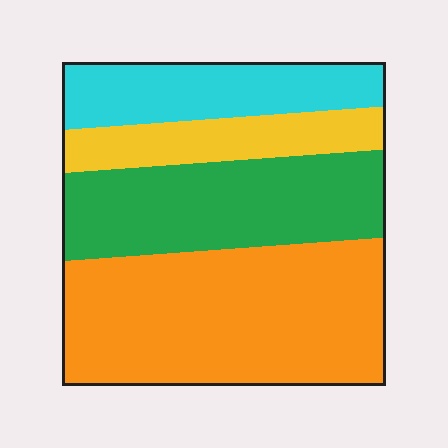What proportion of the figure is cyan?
Cyan takes up about one sixth (1/6) of the figure.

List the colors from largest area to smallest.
From largest to smallest: orange, green, cyan, yellow.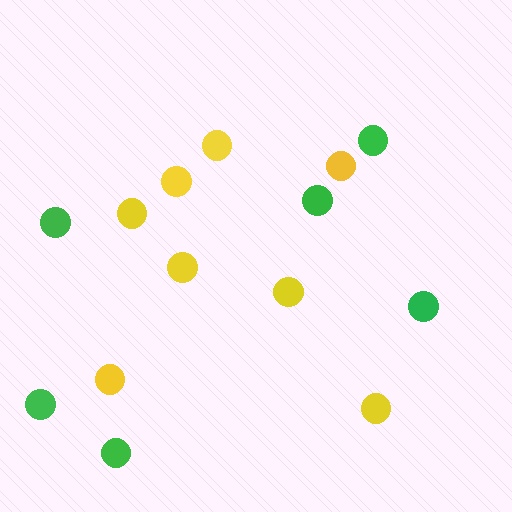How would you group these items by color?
There are 2 groups: one group of green circles (6) and one group of yellow circles (8).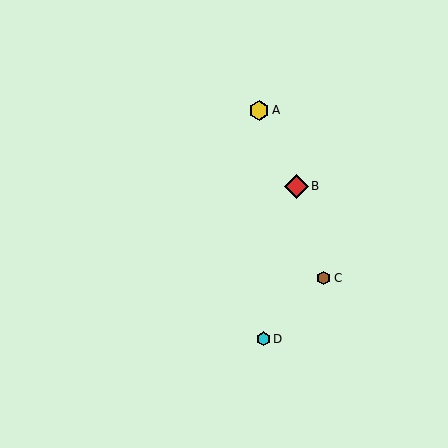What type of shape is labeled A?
Shape A is a yellow hexagon.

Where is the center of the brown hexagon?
The center of the brown hexagon is at (324, 278).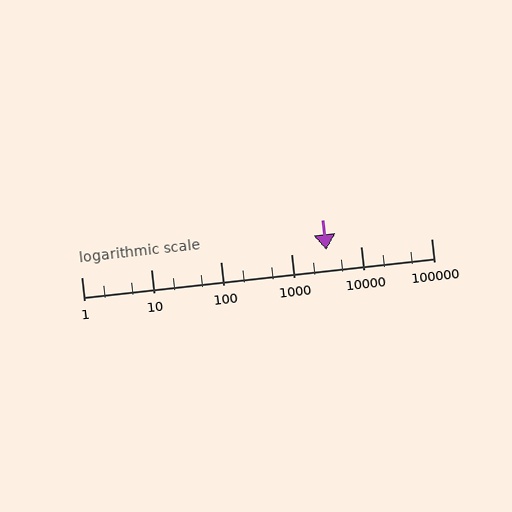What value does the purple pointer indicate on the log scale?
The pointer indicates approximately 3200.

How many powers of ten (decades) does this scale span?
The scale spans 5 decades, from 1 to 100000.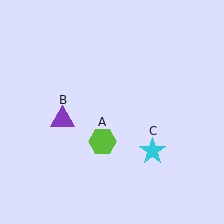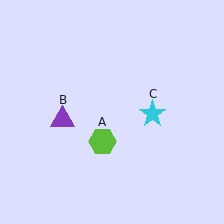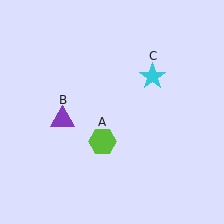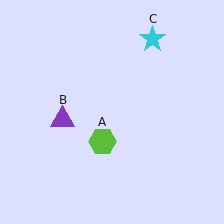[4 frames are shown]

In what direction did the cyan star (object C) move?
The cyan star (object C) moved up.